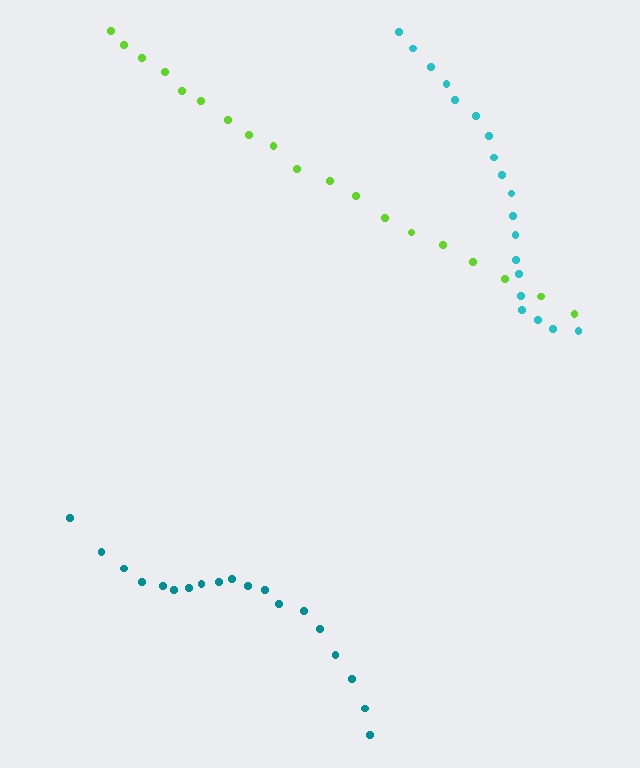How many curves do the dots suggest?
There are 3 distinct paths.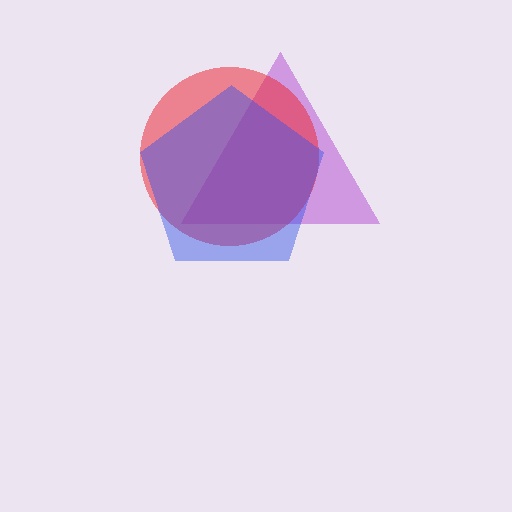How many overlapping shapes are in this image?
There are 3 overlapping shapes in the image.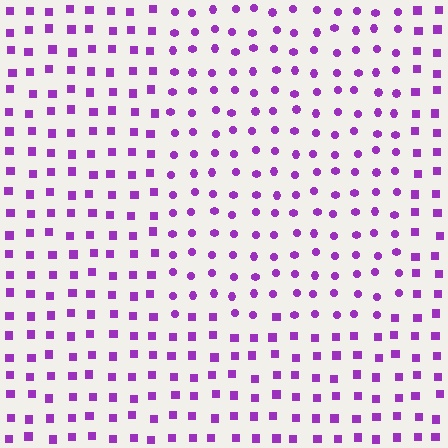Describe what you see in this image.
The image is filled with small purple elements arranged in a uniform grid. A rectangle-shaped region contains circles, while the surrounding area contains squares. The boundary is defined purely by the change in element shape.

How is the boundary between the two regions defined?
The boundary is defined by a change in element shape: circles inside vs. squares outside. All elements share the same color and spacing.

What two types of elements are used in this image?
The image uses circles inside the rectangle region and squares outside it.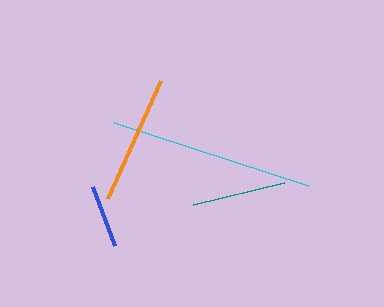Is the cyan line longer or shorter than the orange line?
The cyan line is longer than the orange line.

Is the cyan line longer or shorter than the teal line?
The cyan line is longer than the teal line.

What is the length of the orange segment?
The orange segment is approximately 130 pixels long.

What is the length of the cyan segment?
The cyan segment is approximately 205 pixels long.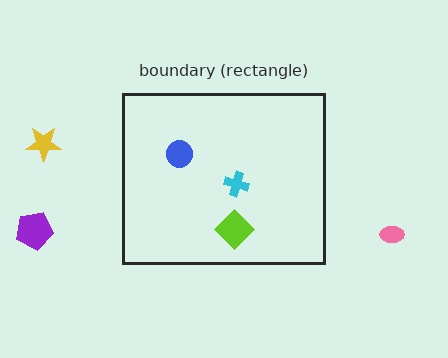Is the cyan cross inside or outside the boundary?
Inside.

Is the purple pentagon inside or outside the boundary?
Outside.